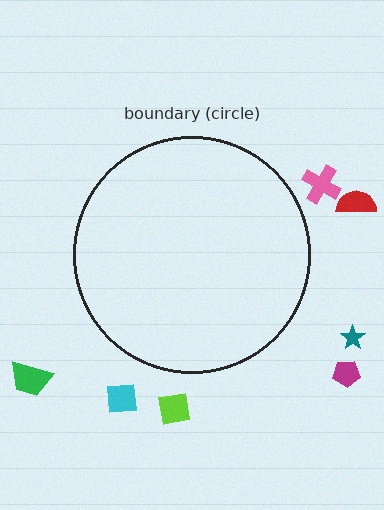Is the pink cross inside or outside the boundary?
Outside.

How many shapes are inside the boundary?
0 inside, 7 outside.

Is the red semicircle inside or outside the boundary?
Outside.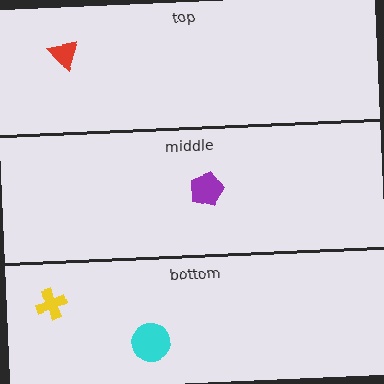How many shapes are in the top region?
1.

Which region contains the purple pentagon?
The middle region.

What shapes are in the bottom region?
The cyan circle, the yellow cross.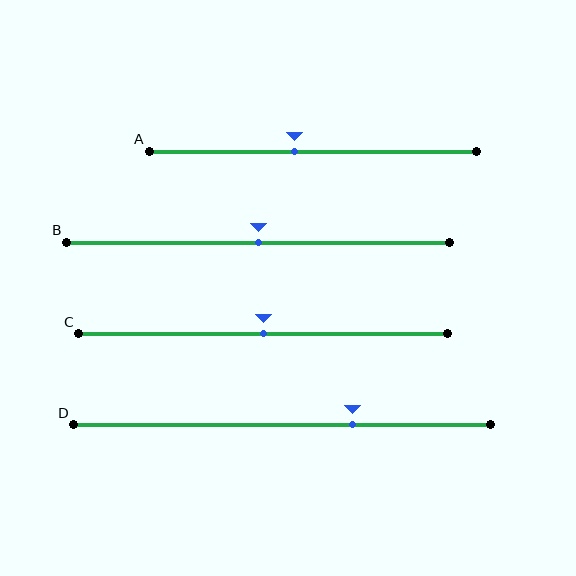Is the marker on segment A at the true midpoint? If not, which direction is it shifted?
No, the marker on segment A is shifted to the left by about 6% of the segment length.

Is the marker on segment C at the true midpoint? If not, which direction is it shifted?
Yes, the marker on segment C is at the true midpoint.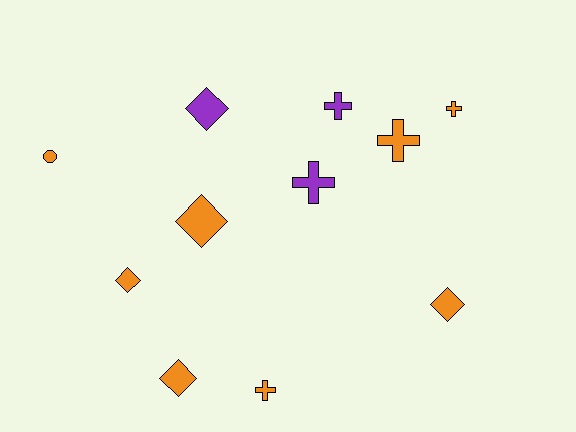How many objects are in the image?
There are 11 objects.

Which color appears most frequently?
Orange, with 8 objects.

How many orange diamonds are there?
There are 4 orange diamonds.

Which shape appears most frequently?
Cross, with 5 objects.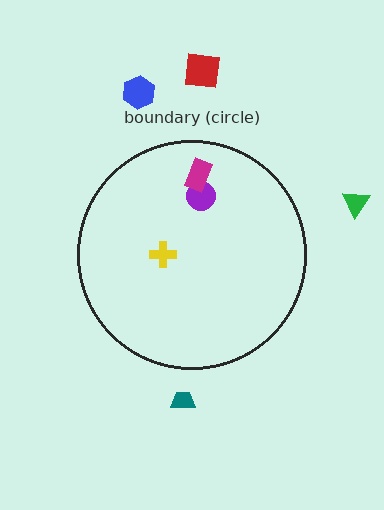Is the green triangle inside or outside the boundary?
Outside.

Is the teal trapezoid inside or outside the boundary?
Outside.